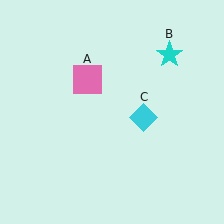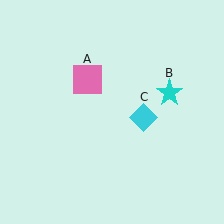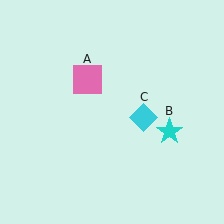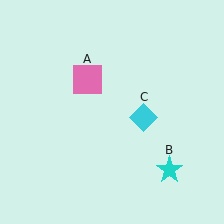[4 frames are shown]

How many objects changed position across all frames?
1 object changed position: cyan star (object B).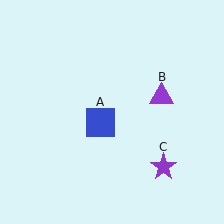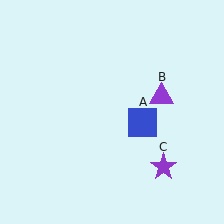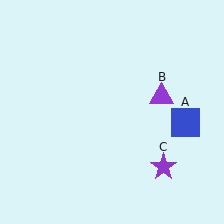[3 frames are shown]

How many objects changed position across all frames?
1 object changed position: blue square (object A).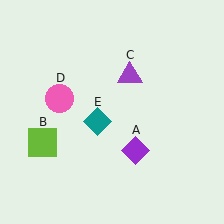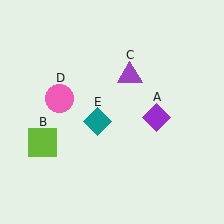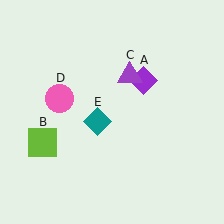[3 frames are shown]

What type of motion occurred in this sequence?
The purple diamond (object A) rotated counterclockwise around the center of the scene.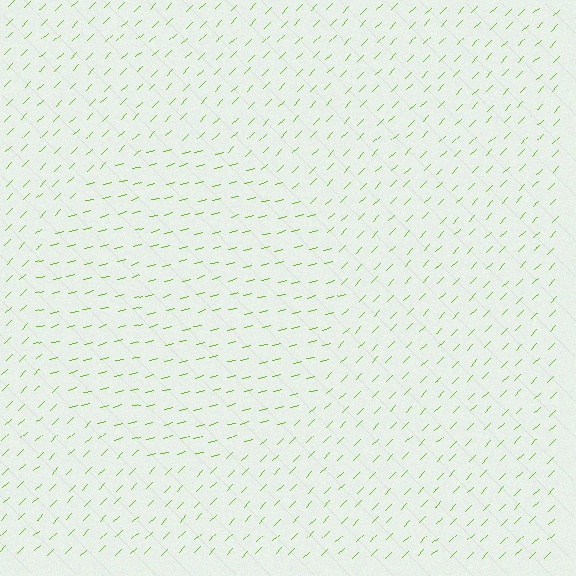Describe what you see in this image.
The image is filled with small lime line segments. A circle region in the image has lines oriented differently from the surrounding lines, creating a visible texture boundary.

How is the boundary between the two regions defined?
The boundary is defined purely by a change in line orientation (approximately 31 degrees difference). All lines are the same color and thickness.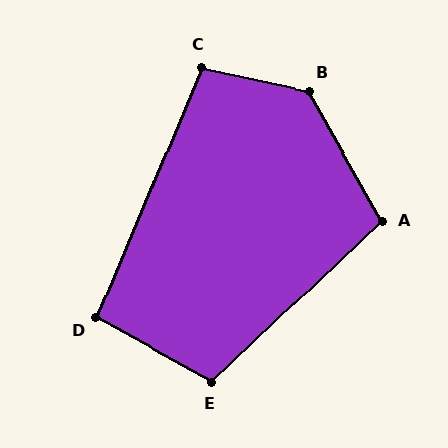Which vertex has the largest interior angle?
B, at approximately 131 degrees.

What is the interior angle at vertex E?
Approximately 108 degrees (obtuse).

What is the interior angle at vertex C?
Approximately 100 degrees (obtuse).